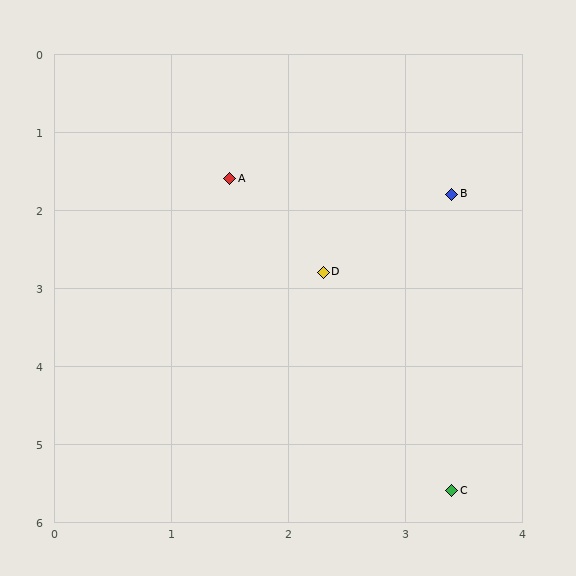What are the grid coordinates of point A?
Point A is at approximately (1.5, 1.6).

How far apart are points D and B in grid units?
Points D and B are about 1.5 grid units apart.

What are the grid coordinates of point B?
Point B is at approximately (3.4, 1.8).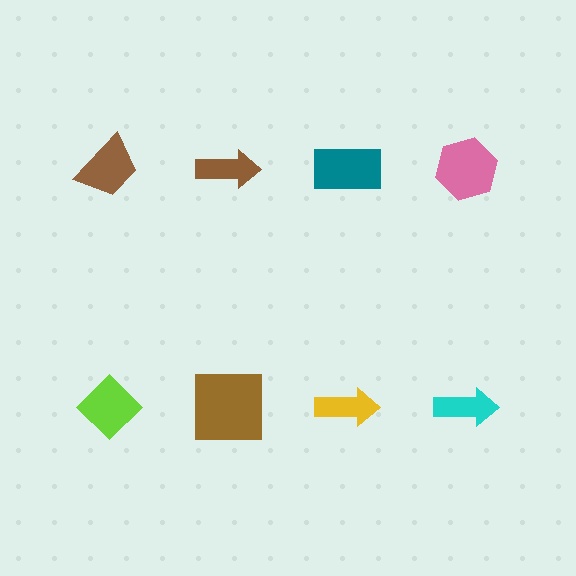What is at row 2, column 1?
A lime diamond.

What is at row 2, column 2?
A brown square.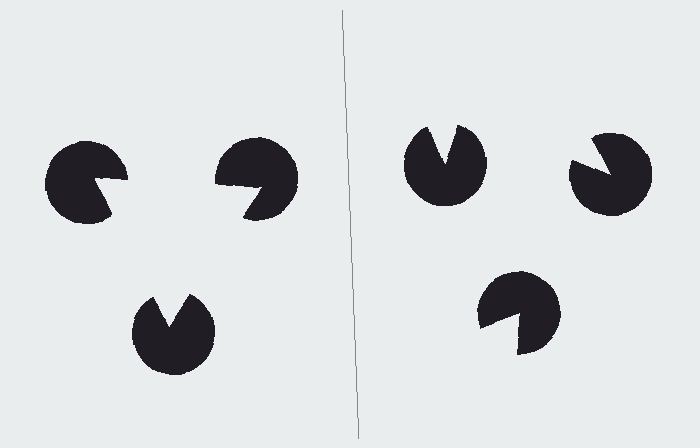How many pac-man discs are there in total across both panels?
6 — 3 on each side.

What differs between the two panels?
The pac-man discs are positioned identically on both sides; only the wedge orientations differ. On the left they align to a triangle; on the right they are misaligned.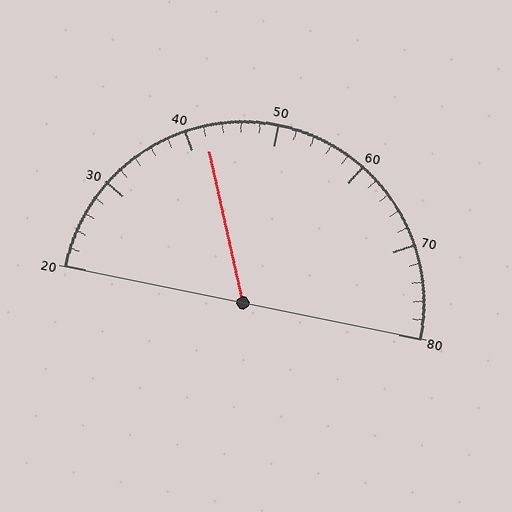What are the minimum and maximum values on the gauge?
The gauge ranges from 20 to 80.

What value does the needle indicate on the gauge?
The needle indicates approximately 42.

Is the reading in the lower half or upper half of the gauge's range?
The reading is in the lower half of the range (20 to 80).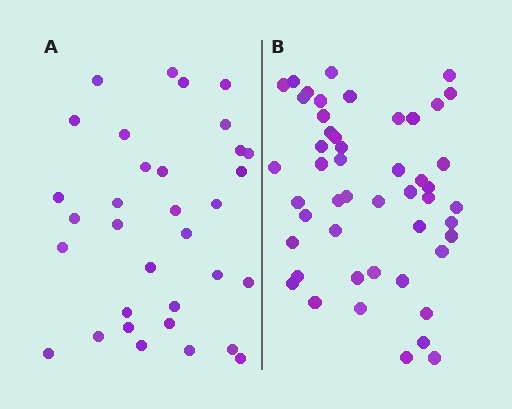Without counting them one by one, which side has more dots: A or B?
Region B (the right region) has more dots.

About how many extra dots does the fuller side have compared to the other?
Region B has approximately 15 more dots than region A.